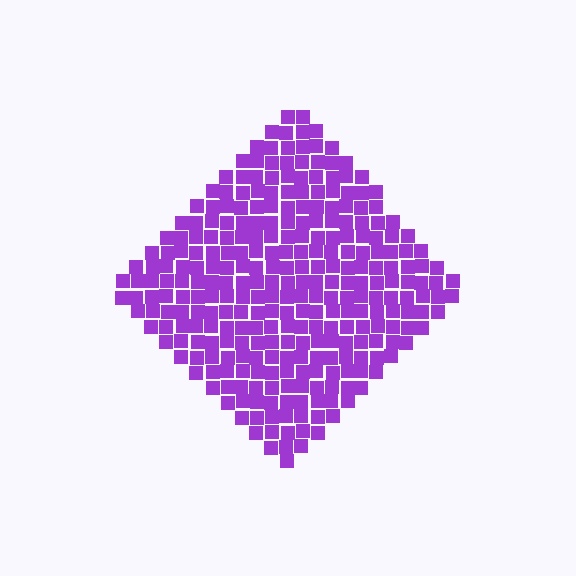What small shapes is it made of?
It is made of small squares.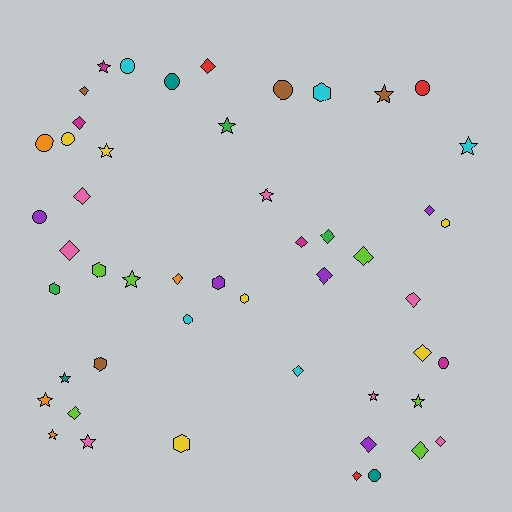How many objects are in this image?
There are 50 objects.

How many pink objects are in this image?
There are 7 pink objects.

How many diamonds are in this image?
There are 19 diamonds.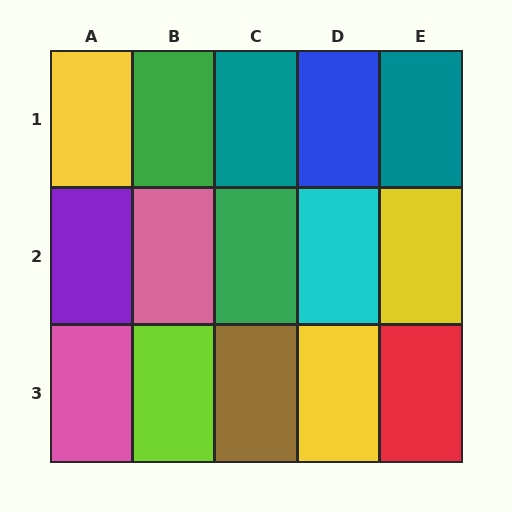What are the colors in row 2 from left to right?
Purple, pink, green, cyan, yellow.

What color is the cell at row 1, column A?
Yellow.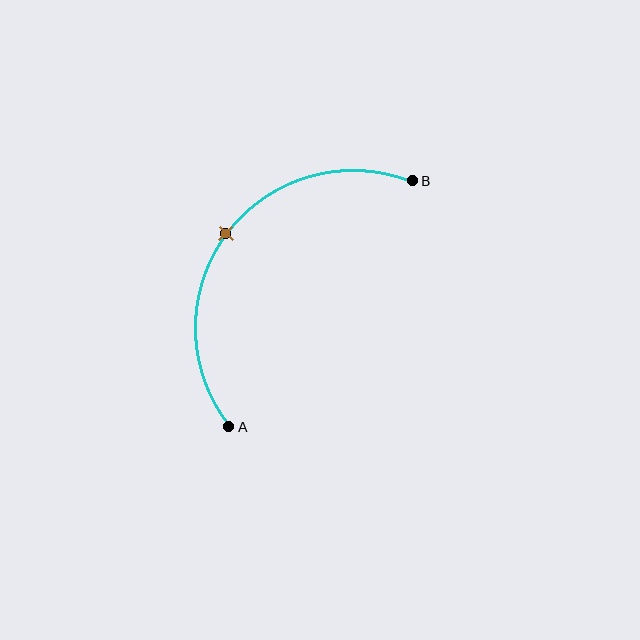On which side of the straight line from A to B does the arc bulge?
The arc bulges above and to the left of the straight line connecting A and B.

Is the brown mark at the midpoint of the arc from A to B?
Yes. The brown mark lies on the arc at equal arc-length from both A and B — it is the arc midpoint.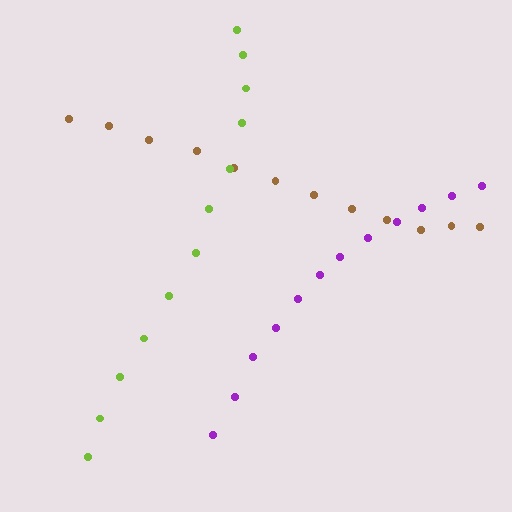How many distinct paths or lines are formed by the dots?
There are 3 distinct paths.